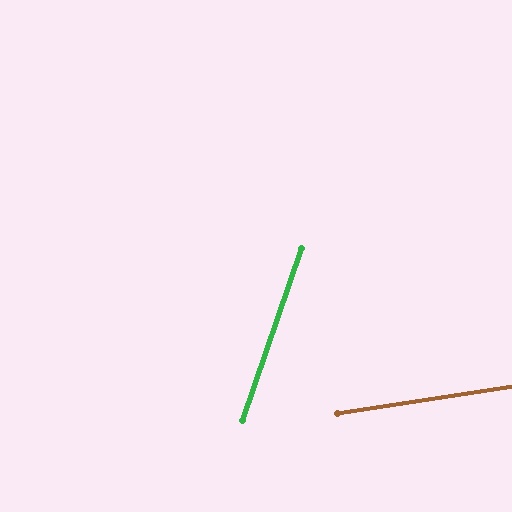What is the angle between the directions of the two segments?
Approximately 62 degrees.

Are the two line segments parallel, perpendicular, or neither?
Neither parallel nor perpendicular — they differ by about 62°.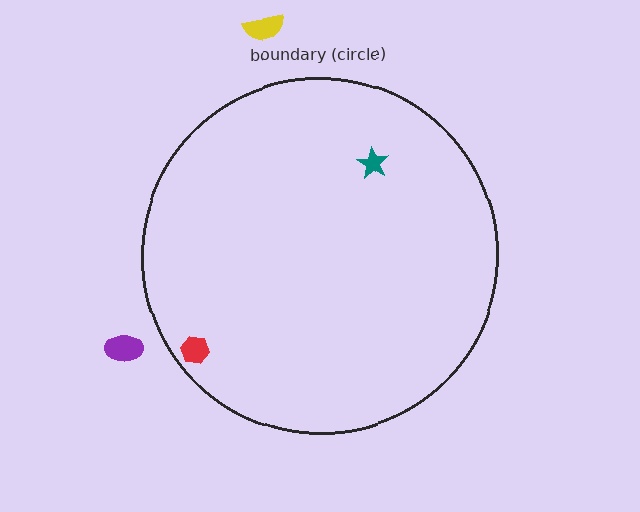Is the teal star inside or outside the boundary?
Inside.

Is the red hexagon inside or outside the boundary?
Inside.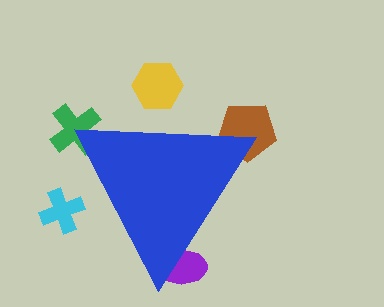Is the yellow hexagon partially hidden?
Yes, the yellow hexagon is partially hidden behind the blue triangle.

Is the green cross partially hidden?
Yes, the green cross is partially hidden behind the blue triangle.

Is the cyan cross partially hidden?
Yes, the cyan cross is partially hidden behind the blue triangle.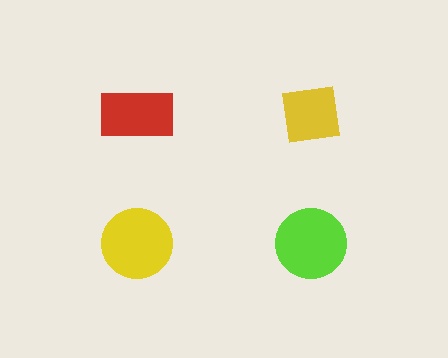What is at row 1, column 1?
A red rectangle.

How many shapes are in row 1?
2 shapes.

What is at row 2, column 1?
A yellow circle.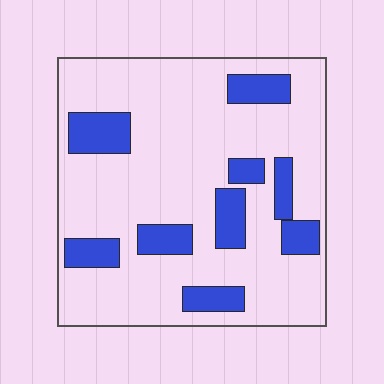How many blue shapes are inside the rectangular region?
9.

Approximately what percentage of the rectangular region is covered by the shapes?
Approximately 20%.